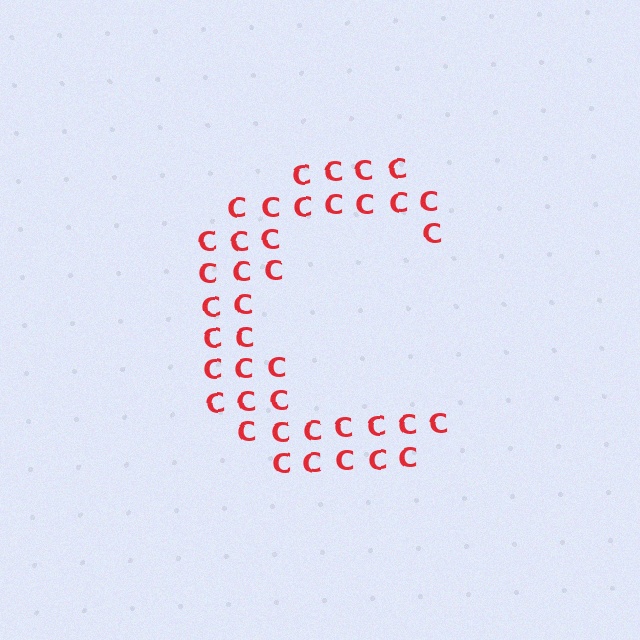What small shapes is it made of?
It is made of small letter C's.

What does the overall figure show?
The overall figure shows the letter C.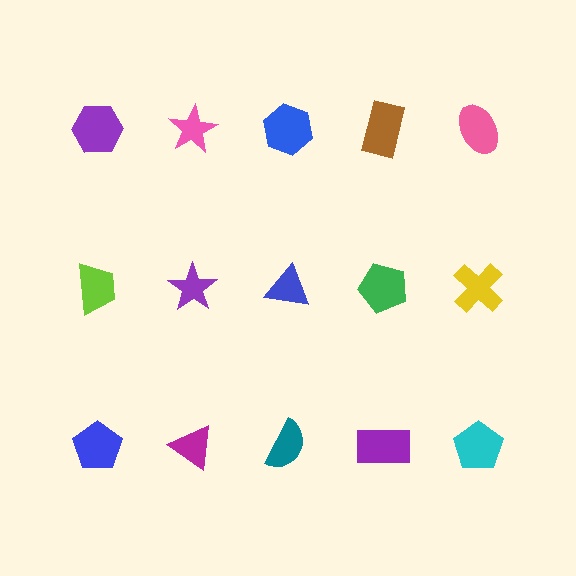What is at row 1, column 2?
A pink star.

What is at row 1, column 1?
A purple hexagon.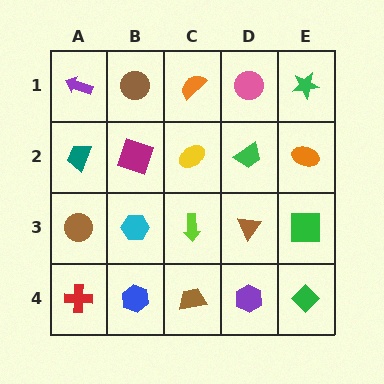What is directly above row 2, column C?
An orange semicircle.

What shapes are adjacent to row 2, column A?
A purple arrow (row 1, column A), a brown circle (row 3, column A), a magenta square (row 2, column B).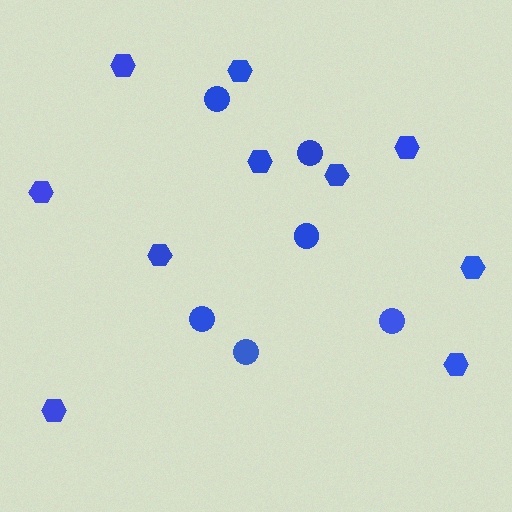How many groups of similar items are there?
There are 2 groups: one group of circles (6) and one group of hexagons (10).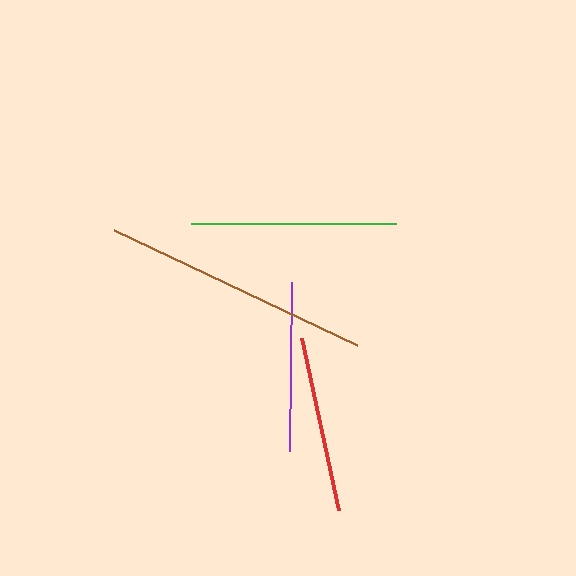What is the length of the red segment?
The red segment is approximately 176 pixels long.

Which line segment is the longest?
The brown line is the longest at approximately 269 pixels.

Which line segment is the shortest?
The purple line is the shortest at approximately 169 pixels.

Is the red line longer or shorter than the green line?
The green line is longer than the red line.